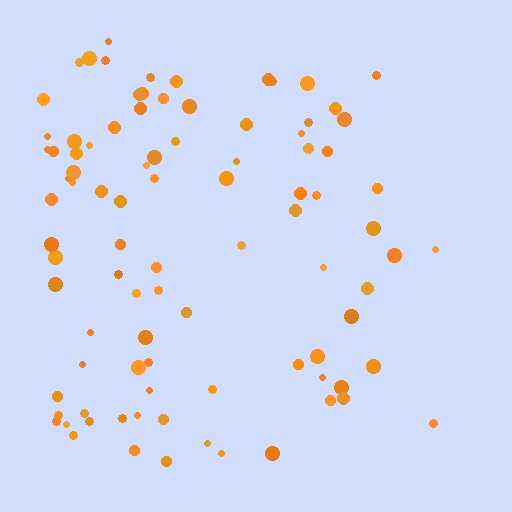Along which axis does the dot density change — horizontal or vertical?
Horizontal.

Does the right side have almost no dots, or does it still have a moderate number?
Still a moderate number, just noticeably fewer than the left.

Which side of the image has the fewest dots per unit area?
The right.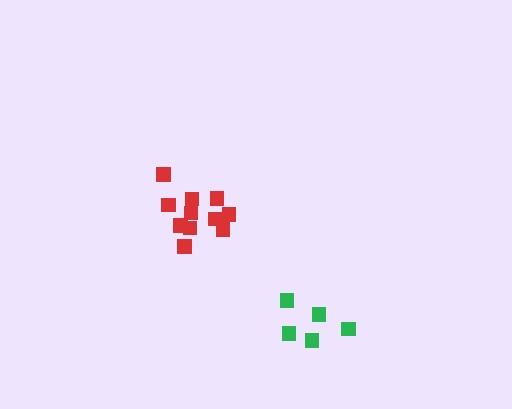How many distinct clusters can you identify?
There are 2 distinct clusters.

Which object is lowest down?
The green cluster is bottommost.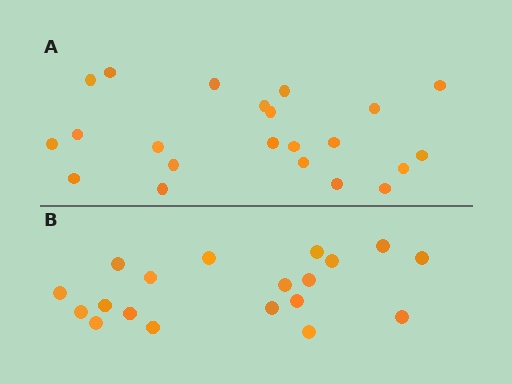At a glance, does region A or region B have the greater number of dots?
Region A (the top region) has more dots.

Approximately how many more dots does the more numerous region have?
Region A has just a few more — roughly 2 or 3 more dots than region B.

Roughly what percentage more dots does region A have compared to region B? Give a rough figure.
About 15% more.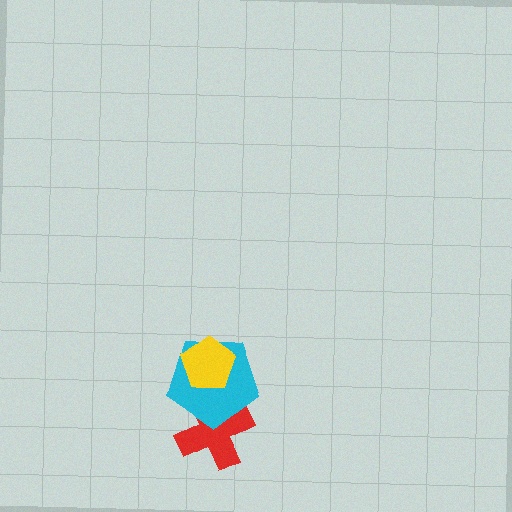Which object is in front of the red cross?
The cyan pentagon is in front of the red cross.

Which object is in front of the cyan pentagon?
The yellow pentagon is in front of the cyan pentagon.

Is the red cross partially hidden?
Yes, it is partially covered by another shape.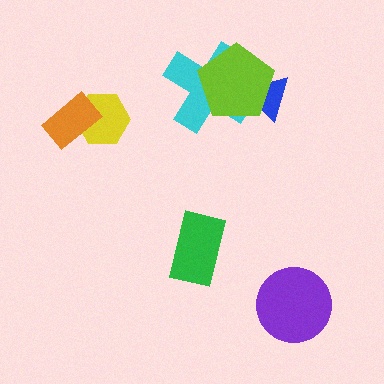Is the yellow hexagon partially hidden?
Yes, it is partially covered by another shape.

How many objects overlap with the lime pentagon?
2 objects overlap with the lime pentagon.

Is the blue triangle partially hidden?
Yes, it is partially covered by another shape.